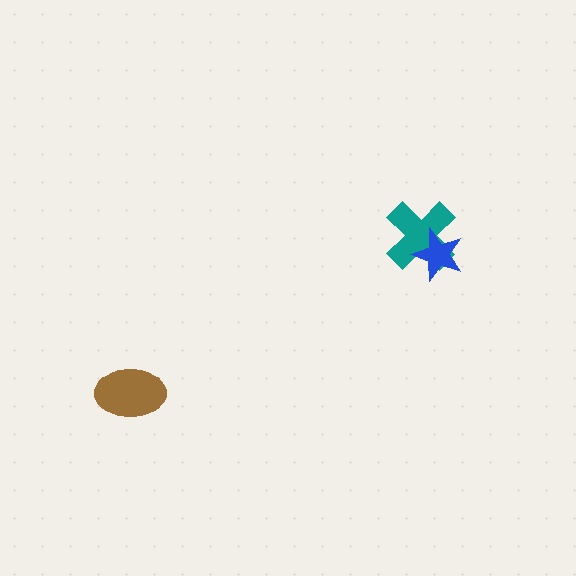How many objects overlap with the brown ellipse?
0 objects overlap with the brown ellipse.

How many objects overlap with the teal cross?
1 object overlaps with the teal cross.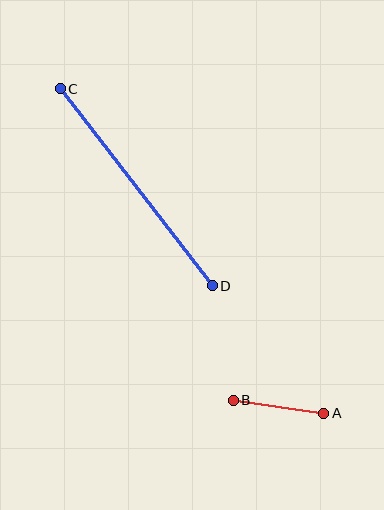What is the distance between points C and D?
The distance is approximately 249 pixels.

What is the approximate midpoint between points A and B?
The midpoint is at approximately (279, 407) pixels.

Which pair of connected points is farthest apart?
Points C and D are farthest apart.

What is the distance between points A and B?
The distance is approximately 92 pixels.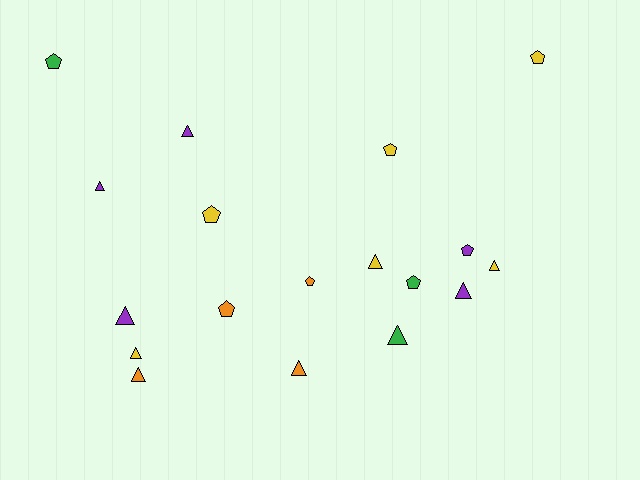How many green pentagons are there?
There are 2 green pentagons.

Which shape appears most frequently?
Triangle, with 10 objects.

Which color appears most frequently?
Yellow, with 6 objects.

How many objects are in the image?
There are 18 objects.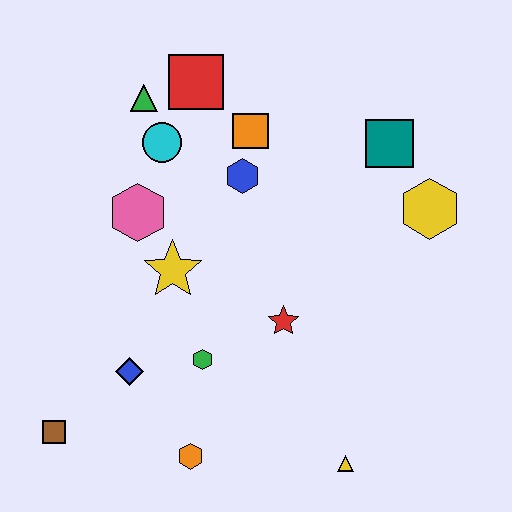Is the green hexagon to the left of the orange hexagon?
No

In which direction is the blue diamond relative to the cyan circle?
The blue diamond is below the cyan circle.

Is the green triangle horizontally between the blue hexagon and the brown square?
Yes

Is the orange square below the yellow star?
No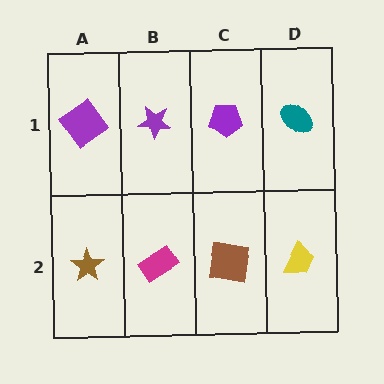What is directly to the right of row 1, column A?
A purple star.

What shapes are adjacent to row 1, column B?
A magenta rectangle (row 2, column B), a purple diamond (row 1, column A), a purple pentagon (row 1, column C).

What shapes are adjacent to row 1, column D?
A yellow trapezoid (row 2, column D), a purple pentagon (row 1, column C).